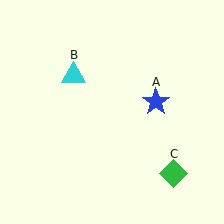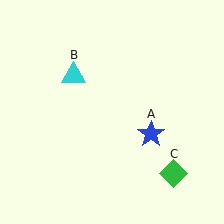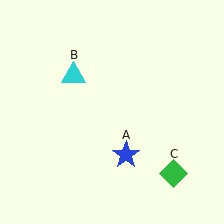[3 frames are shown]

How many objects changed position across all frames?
1 object changed position: blue star (object A).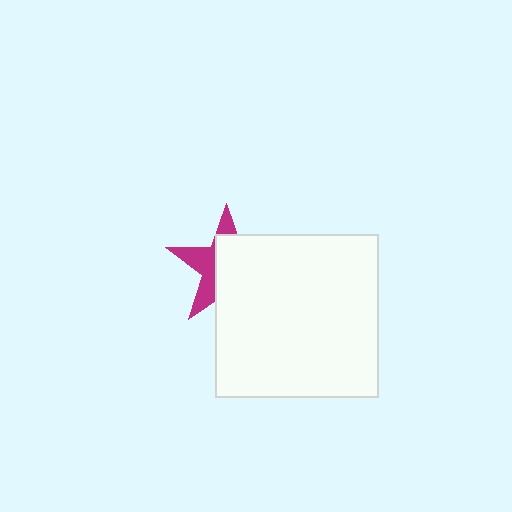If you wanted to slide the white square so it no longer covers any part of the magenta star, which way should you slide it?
Slide it toward the lower-right — that is the most direct way to separate the two shapes.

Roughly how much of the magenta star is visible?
A small part of it is visible (roughly 39%).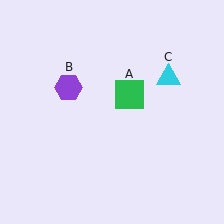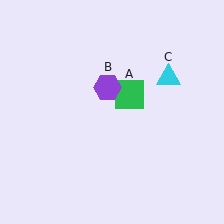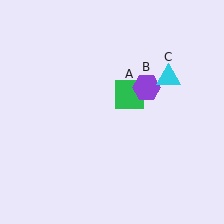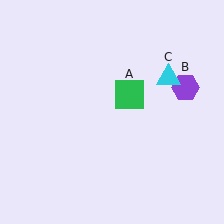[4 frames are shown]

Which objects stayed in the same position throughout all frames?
Green square (object A) and cyan triangle (object C) remained stationary.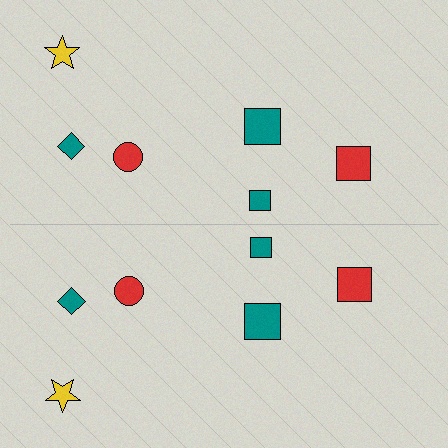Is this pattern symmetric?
Yes, this pattern has bilateral (reflection) symmetry.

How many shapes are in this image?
There are 12 shapes in this image.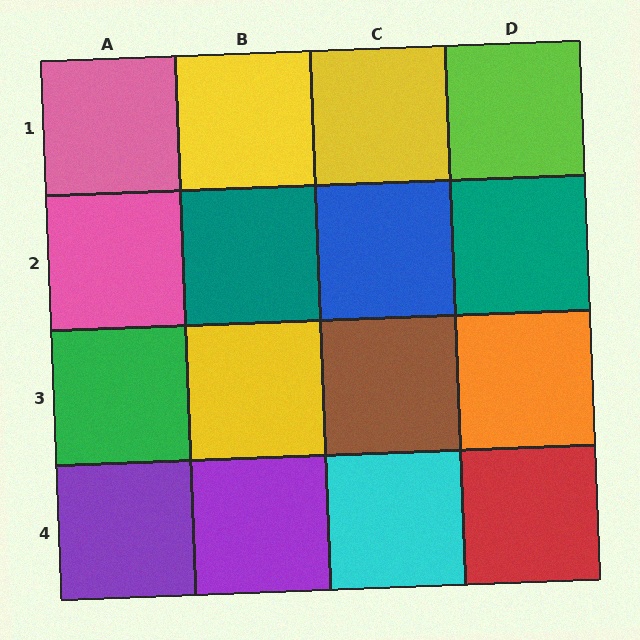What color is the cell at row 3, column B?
Yellow.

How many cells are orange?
1 cell is orange.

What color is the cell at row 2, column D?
Teal.